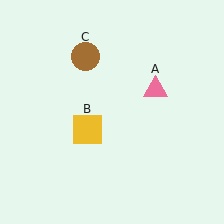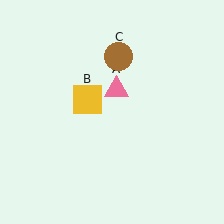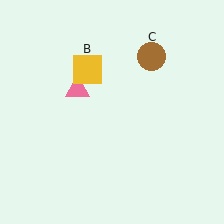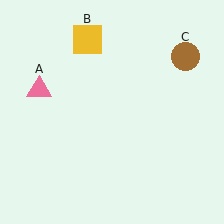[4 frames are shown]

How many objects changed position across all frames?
3 objects changed position: pink triangle (object A), yellow square (object B), brown circle (object C).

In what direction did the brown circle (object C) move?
The brown circle (object C) moved right.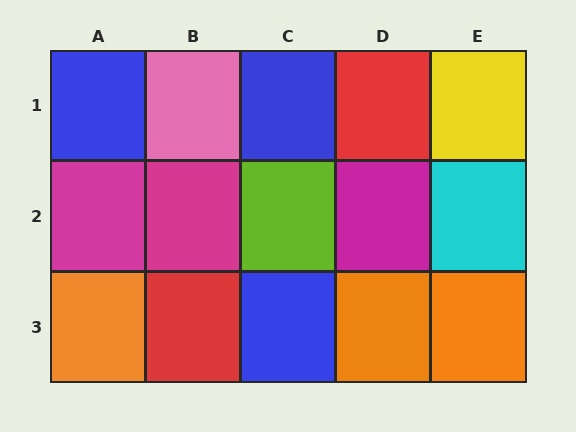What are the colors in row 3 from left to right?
Orange, red, blue, orange, orange.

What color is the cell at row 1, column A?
Blue.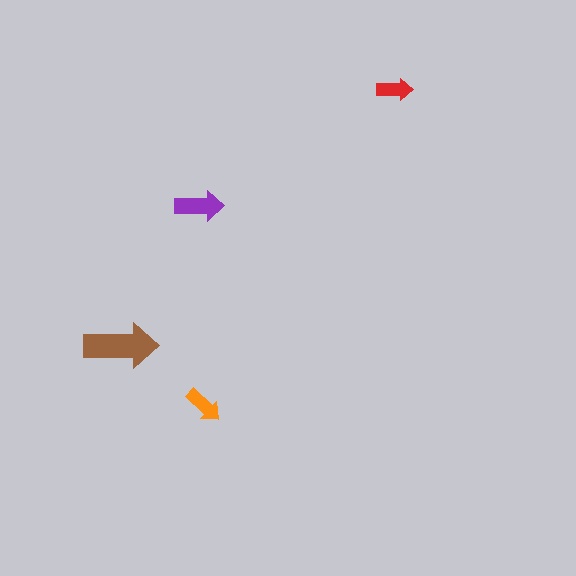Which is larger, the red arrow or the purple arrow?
The purple one.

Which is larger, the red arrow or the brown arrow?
The brown one.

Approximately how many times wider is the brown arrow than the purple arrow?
About 1.5 times wider.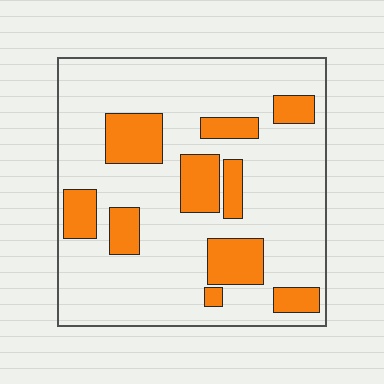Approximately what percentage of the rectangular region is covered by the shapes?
Approximately 25%.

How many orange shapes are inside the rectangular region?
10.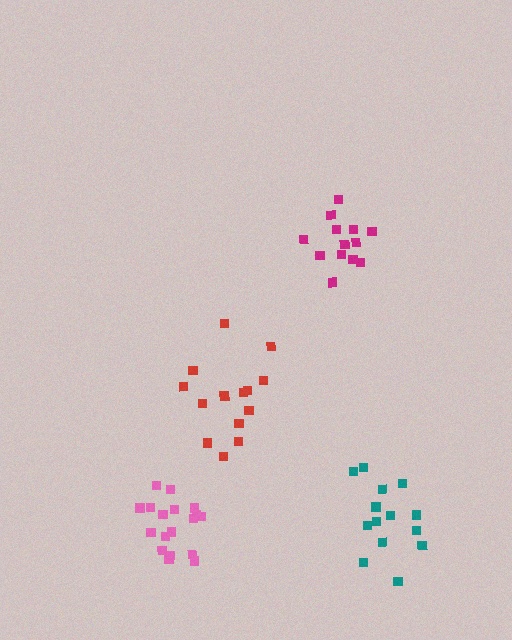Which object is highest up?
The magenta cluster is topmost.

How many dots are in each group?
Group 1: 14 dots, Group 2: 14 dots, Group 3: 13 dots, Group 4: 18 dots (59 total).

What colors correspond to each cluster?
The clusters are colored: teal, red, magenta, pink.